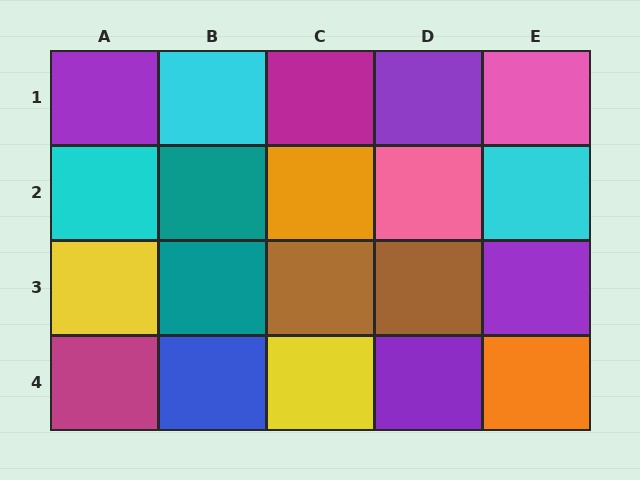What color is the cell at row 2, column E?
Cyan.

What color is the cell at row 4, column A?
Magenta.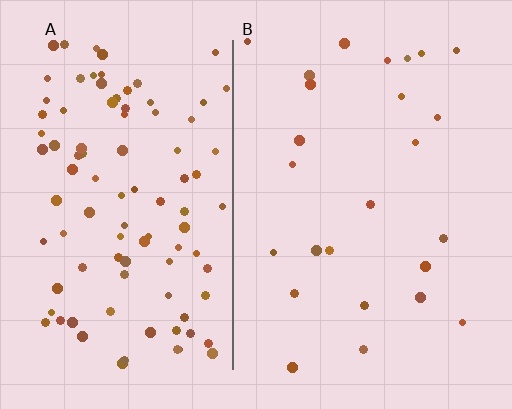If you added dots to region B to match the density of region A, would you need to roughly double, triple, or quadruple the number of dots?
Approximately quadruple.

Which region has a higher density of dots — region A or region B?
A (the left).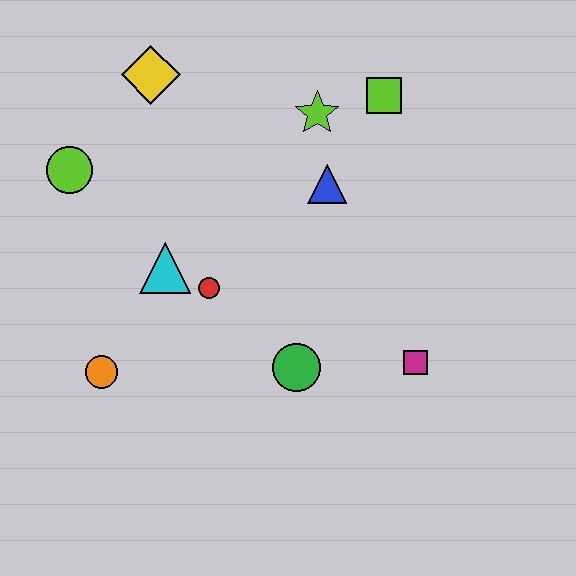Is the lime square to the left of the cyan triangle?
No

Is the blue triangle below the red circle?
No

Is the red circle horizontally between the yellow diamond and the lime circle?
No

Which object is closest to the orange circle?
The cyan triangle is closest to the orange circle.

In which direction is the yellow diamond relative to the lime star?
The yellow diamond is to the left of the lime star.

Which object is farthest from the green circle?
The yellow diamond is farthest from the green circle.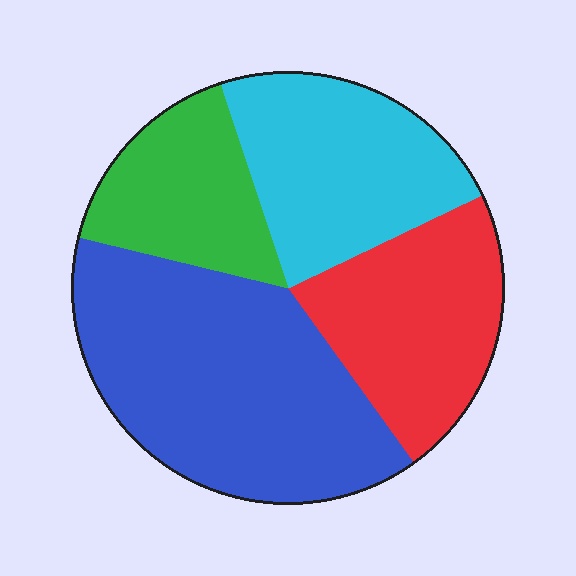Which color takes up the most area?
Blue, at roughly 40%.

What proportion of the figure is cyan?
Cyan takes up less than a quarter of the figure.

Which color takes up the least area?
Green, at roughly 15%.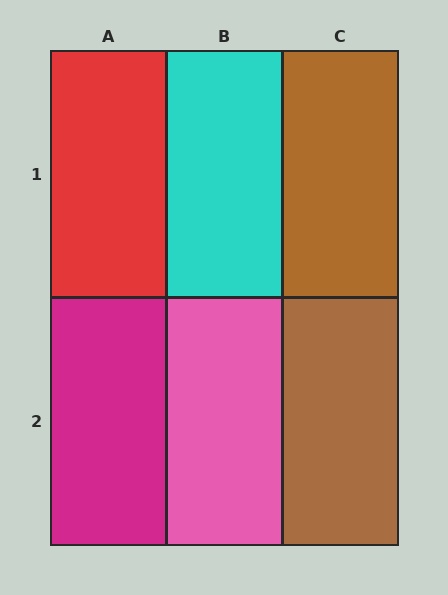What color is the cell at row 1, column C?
Brown.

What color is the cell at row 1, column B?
Cyan.